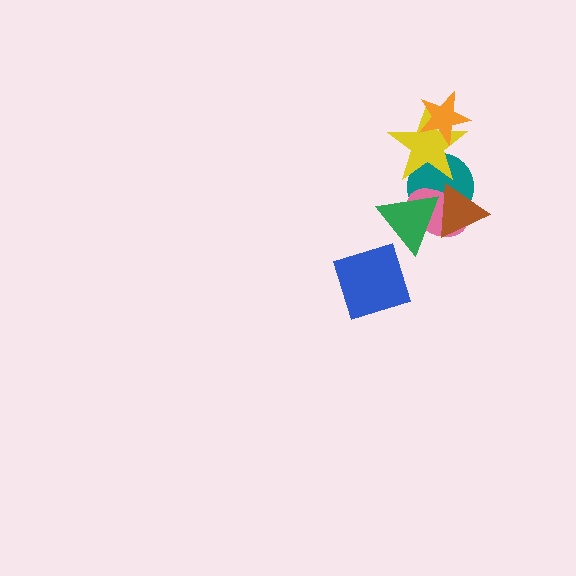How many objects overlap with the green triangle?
3 objects overlap with the green triangle.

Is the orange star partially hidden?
No, no other shape covers it.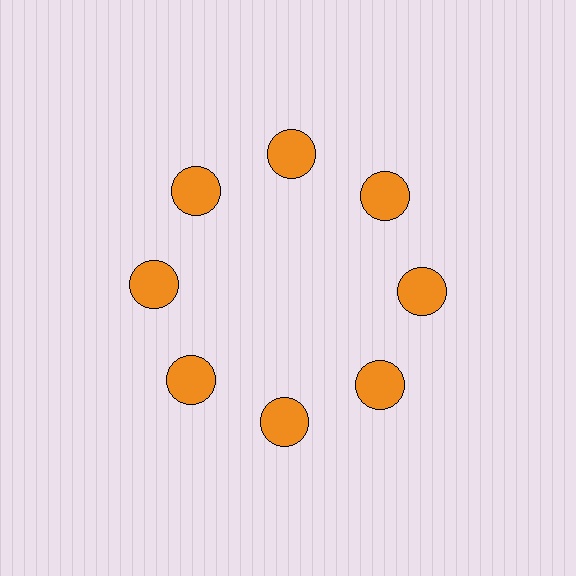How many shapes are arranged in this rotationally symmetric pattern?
There are 8 shapes, arranged in 8 groups of 1.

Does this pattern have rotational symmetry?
Yes, this pattern has 8-fold rotational symmetry. It looks the same after rotating 45 degrees around the center.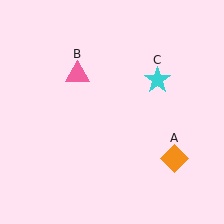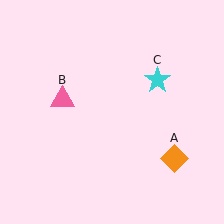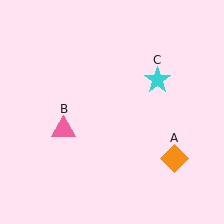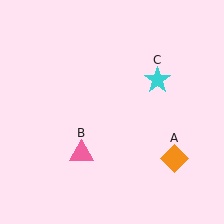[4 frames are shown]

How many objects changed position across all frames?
1 object changed position: pink triangle (object B).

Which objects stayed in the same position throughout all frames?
Orange diamond (object A) and cyan star (object C) remained stationary.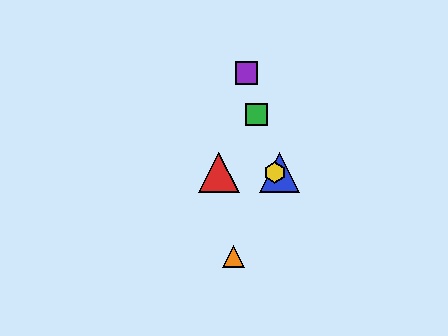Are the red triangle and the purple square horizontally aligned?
No, the red triangle is at y≈173 and the purple square is at y≈73.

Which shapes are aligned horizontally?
The red triangle, the blue triangle, the yellow hexagon are aligned horizontally.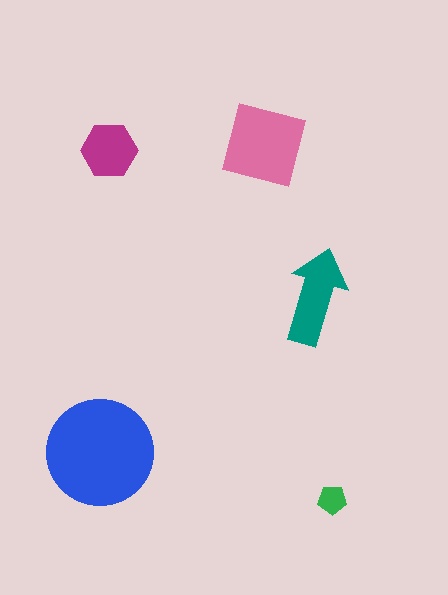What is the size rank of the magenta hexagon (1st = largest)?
4th.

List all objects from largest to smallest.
The blue circle, the pink square, the teal arrow, the magenta hexagon, the green pentagon.